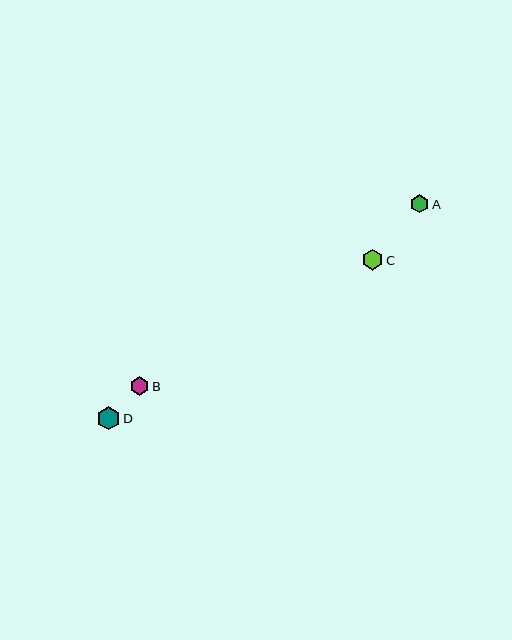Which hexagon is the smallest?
Hexagon A is the smallest with a size of approximately 18 pixels.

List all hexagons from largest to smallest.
From largest to smallest: D, C, B, A.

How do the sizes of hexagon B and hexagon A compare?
Hexagon B and hexagon A are approximately the same size.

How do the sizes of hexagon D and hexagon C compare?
Hexagon D and hexagon C are approximately the same size.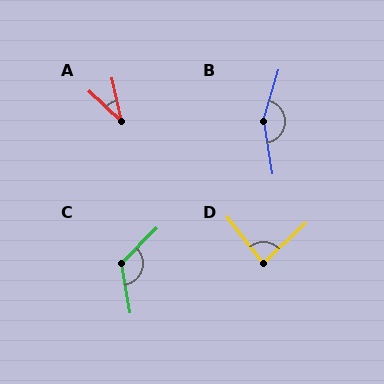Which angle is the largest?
B, at approximately 154 degrees.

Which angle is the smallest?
A, at approximately 34 degrees.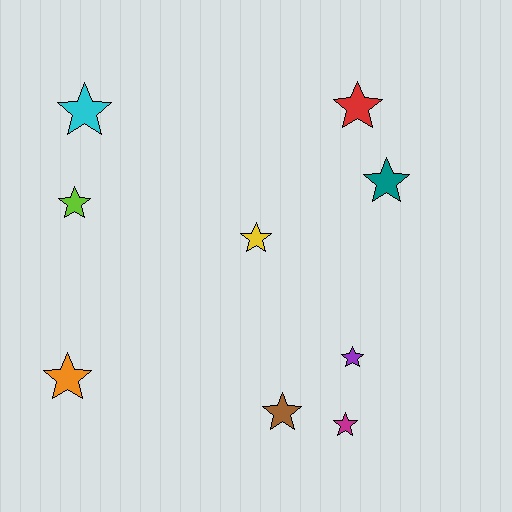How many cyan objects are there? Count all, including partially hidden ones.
There is 1 cyan object.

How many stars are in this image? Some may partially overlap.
There are 9 stars.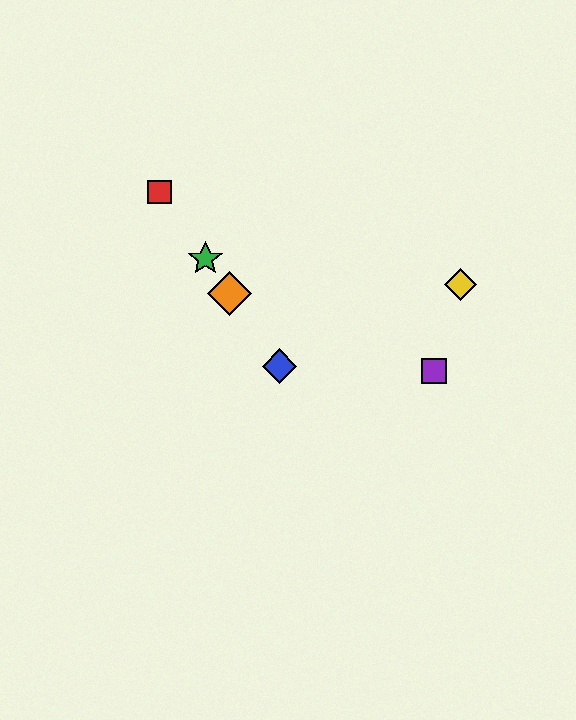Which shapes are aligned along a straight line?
The red square, the blue diamond, the green star, the orange diamond are aligned along a straight line.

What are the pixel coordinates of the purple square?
The purple square is at (434, 371).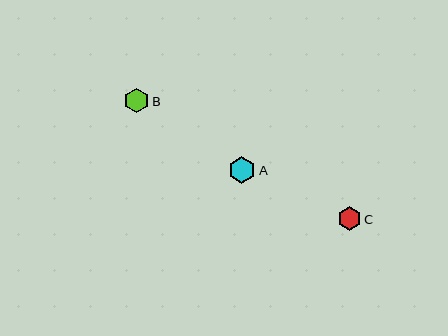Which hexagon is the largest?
Hexagon A is the largest with a size of approximately 27 pixels.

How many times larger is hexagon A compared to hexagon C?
Hexagon A is approximately 1.2 times the size of hexagon C.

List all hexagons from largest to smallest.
From largest to smallest: A, B, C.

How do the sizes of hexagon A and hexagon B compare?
Hexagon A and hexagon B are approximately the same size.